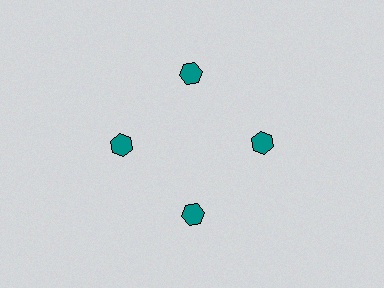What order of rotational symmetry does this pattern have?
This pattern has 4-fold rotational symmetry.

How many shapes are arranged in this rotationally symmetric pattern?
There are 4 shapes, arranged in 4 groups of 1.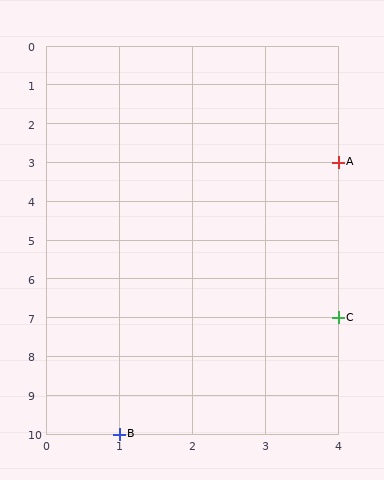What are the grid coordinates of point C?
Point C is at grid coordinates (4, 7).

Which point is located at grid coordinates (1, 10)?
Point B is at (1, 10).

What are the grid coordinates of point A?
Point A is at grid coordinates (4, 3).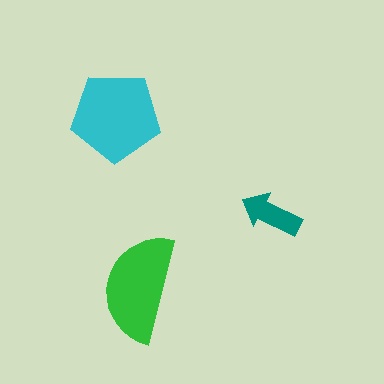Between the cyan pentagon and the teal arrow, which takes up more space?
The cyan pentagon.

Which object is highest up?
The cyan pentagon is topmost.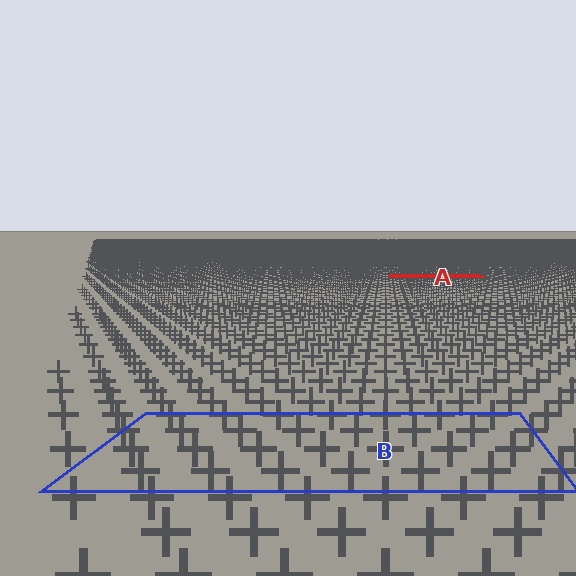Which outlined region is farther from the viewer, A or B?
Region A is farther from the viewer — the texture elements inside it appear smaller and more densely packed.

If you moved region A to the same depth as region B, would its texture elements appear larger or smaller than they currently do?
They would appear larger. At a closer depth, the same texture elements are projected at a bigger on-screen size.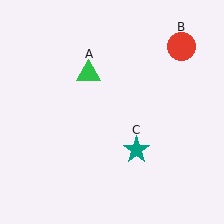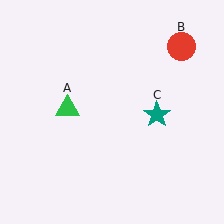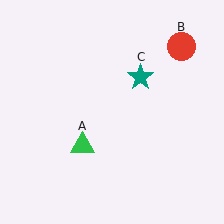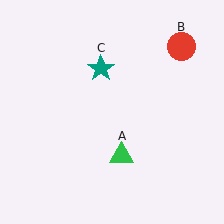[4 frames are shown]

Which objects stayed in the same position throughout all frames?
Red circle (object B) remained stationary.